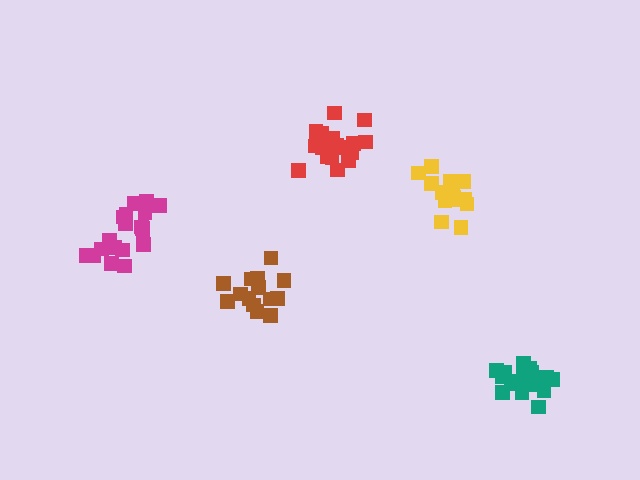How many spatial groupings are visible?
There are 5 spatial groupings.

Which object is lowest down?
The teal cluster is bottommost.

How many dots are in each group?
Group 1: 21 dots, Group 2: 15 dots, Group 3: 20 dots, Group 4: 15 dots, Group 5: 19 dots (90 total).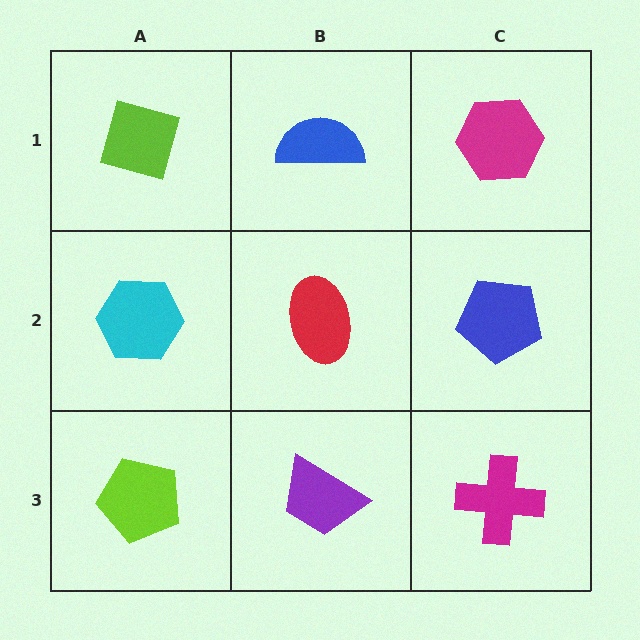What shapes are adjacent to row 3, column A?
A cyan hexagon (row 2, column A), a purple trapezoid (row 3, column B).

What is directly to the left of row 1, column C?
A blue semicircle.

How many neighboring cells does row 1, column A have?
2.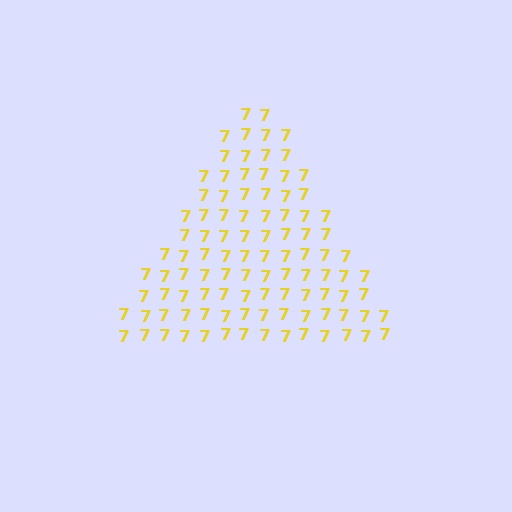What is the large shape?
The large shape is a triangle.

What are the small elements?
The small elements are digit 7's.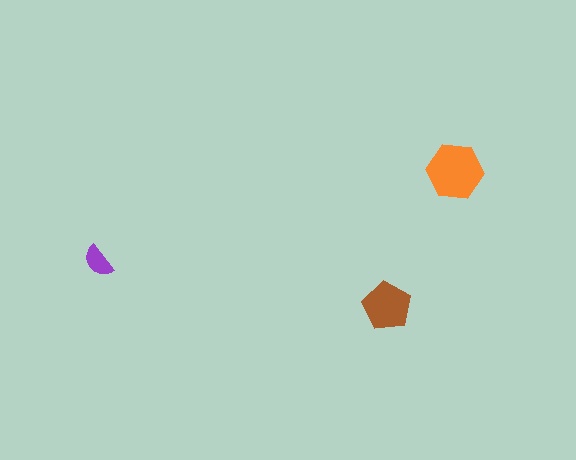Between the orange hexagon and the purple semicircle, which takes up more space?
The orange hexagon.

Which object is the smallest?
The purple semicircle.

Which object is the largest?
The orange hexagon.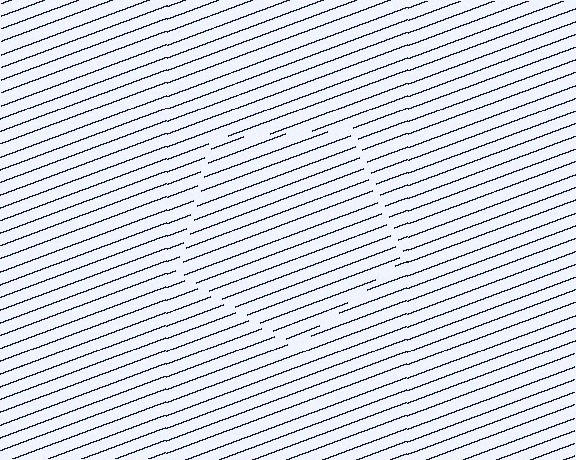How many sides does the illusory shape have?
5 sides — the line-ends trace a pentagon.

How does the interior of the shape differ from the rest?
The interior of the shape contains the same grating, shifted by half a period — the contour is defined by the phase discontinuity where line-ends from the inner and outer gratings abut.